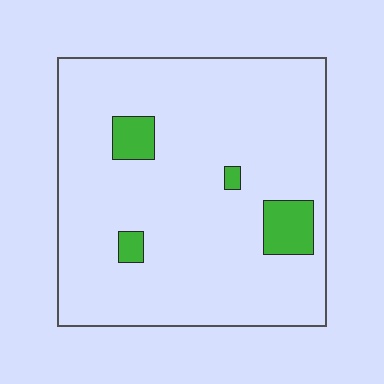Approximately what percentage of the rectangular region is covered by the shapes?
Approximately 10%.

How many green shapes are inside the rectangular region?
4.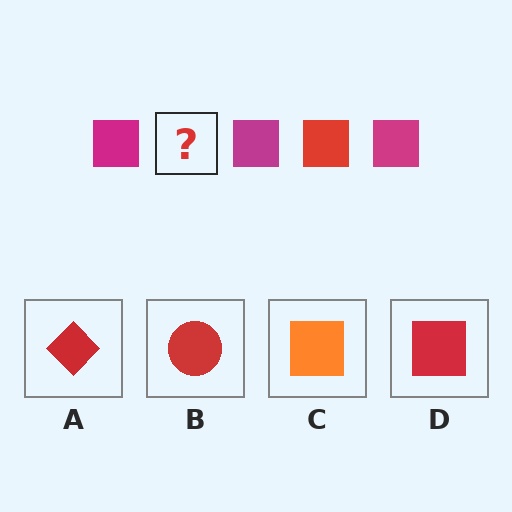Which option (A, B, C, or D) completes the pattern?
D.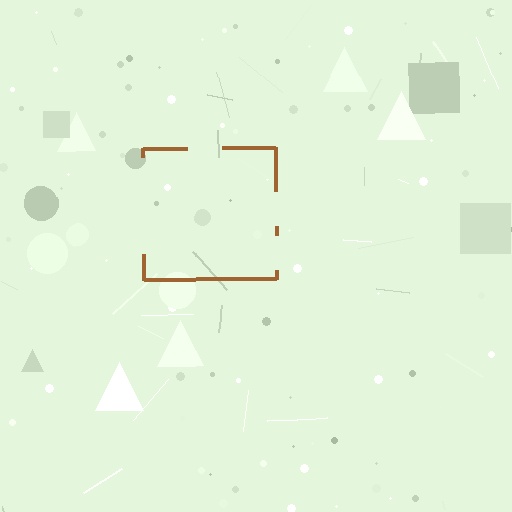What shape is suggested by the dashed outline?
The dashed outline suggests a square.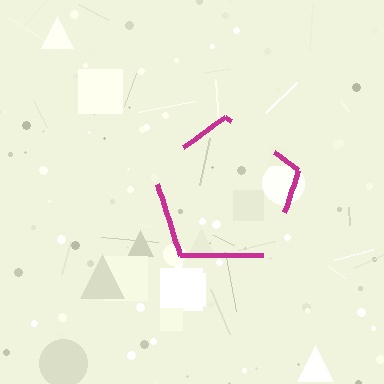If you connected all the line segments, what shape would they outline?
They would outline a pentagon.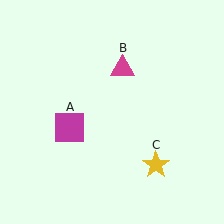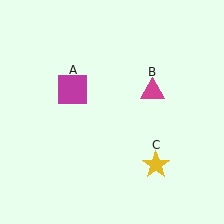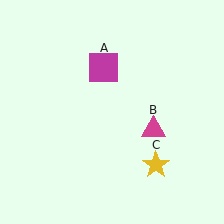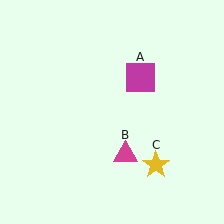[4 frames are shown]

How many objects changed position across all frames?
2 objects changed position: magenta square (object A), magenta triangle (object B).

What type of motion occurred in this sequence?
The magenta square (object A), magenta triangle (object B) rotated clockwise around the center of the scene.